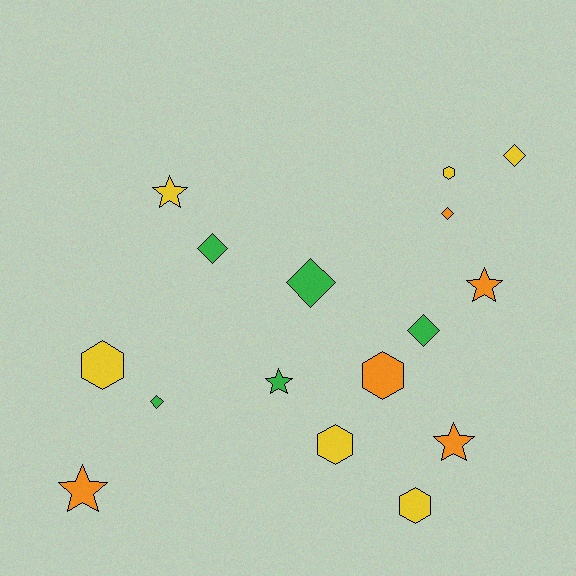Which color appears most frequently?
Yellow, with 6 objects.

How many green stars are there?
There is 1 green star.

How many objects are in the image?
There are 16 objects.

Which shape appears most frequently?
Diamond, with 6 objects.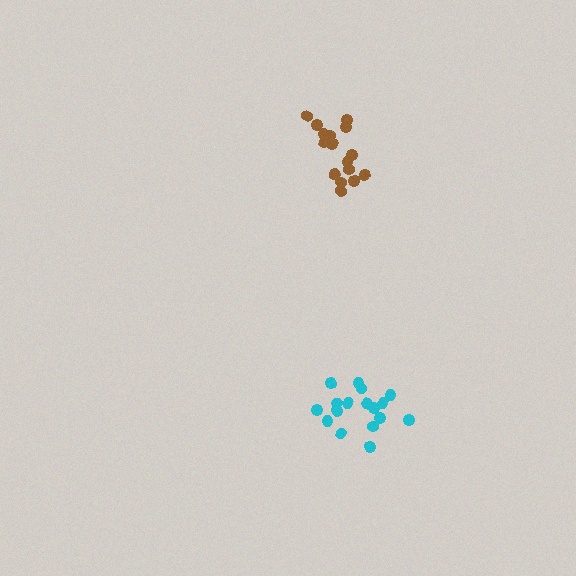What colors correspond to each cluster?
The clusters are colored: cyan, brown.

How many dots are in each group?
Group 1: 17 dots, Group 2: 16 dots (33 total).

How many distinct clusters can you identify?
There are 2 distinct clusters.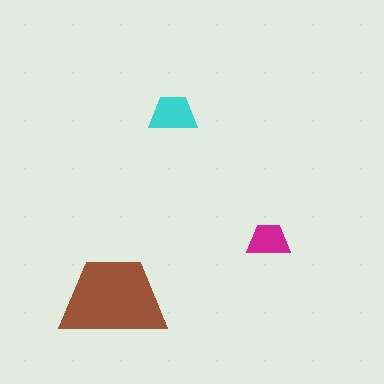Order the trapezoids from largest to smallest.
the brown one, the cyan one, the magenta one.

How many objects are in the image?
There are 3 objects in the image.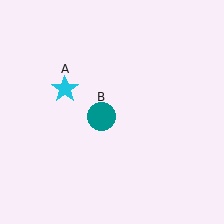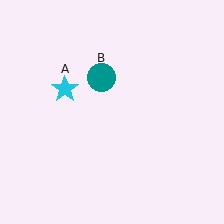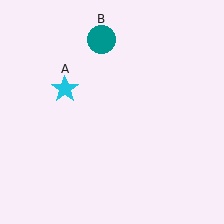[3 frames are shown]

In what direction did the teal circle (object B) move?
The teal circle (object B) moved up.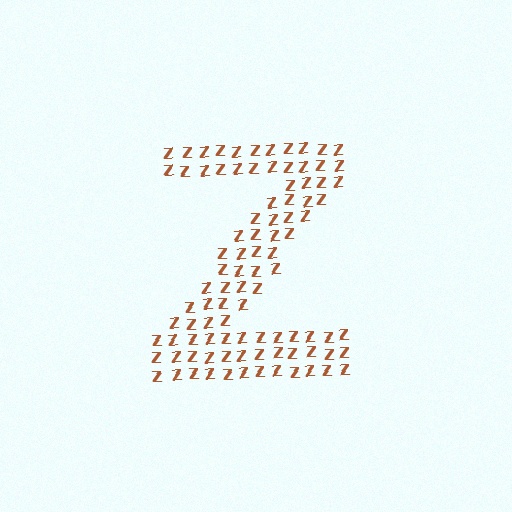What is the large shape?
The large shape is the letter Z.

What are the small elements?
The small elements are letter Z's.